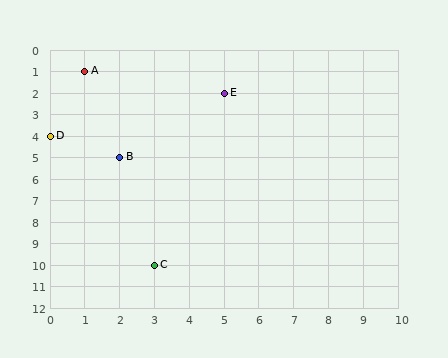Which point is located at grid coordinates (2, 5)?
Point B is at (2, 5).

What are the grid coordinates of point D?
Point D is at grid coordinates (0, 4).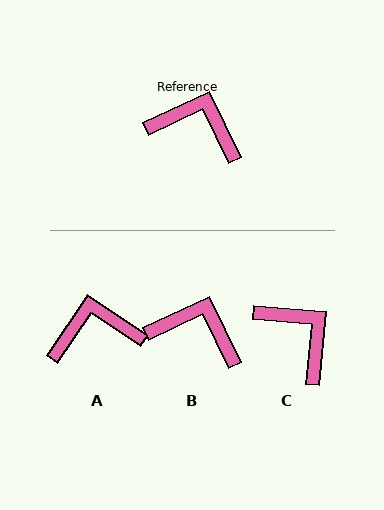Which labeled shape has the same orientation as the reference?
B.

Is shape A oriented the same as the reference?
No, it is off by about 31 degrees.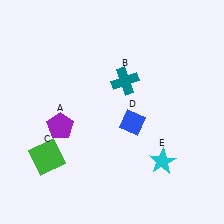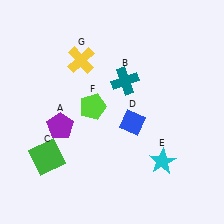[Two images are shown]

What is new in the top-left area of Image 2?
A yellow cross (G) was added in the top-left area of Image 2.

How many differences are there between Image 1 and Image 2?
There are 2 differences between the two images.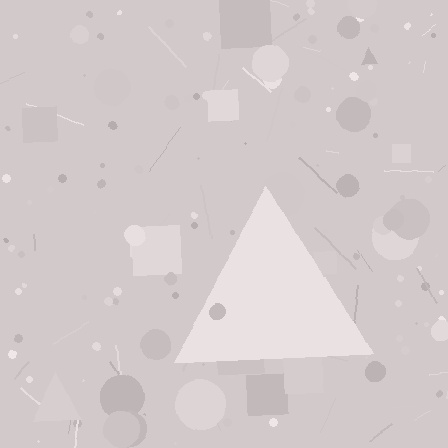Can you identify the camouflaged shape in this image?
The camouflaged shape is a triangle.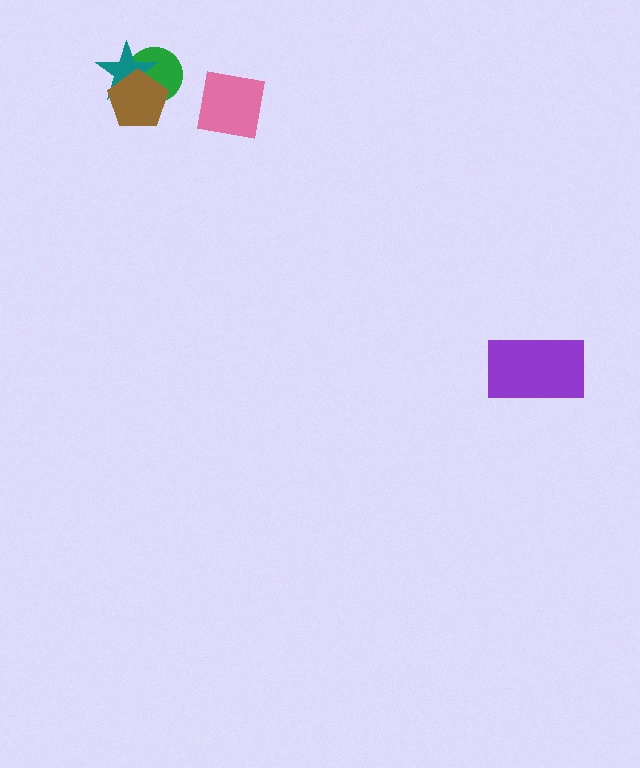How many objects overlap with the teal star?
2 objects overlap with the teal star.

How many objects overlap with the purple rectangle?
0 objects overlap with the purple rectangle.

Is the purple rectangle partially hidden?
No, no other shape covers it.